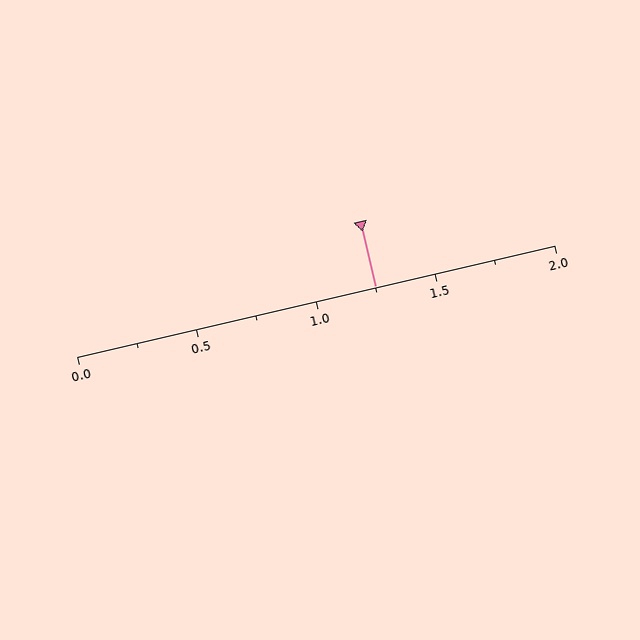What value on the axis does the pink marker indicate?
The marker indicates approximately 1.25.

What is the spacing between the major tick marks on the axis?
The major ticks are spaced 0.5 apart.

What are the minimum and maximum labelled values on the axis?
The axis runs from 0.0 to 2.0.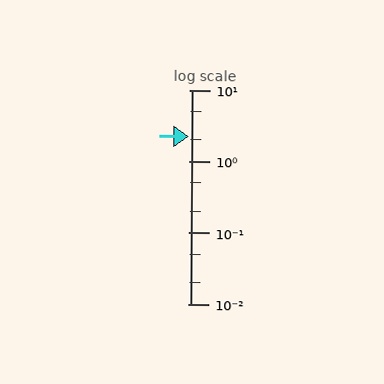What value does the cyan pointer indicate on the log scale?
The pointer indicates approximately 2.2.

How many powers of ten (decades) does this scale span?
The scale spans 3 decades, from 0.01 to 10.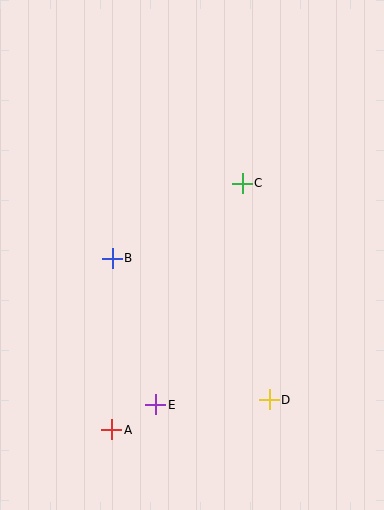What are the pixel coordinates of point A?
Point A is at (112, 430).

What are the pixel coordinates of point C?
Point C is at (242, 183).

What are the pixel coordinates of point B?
Point B is at (112, 258).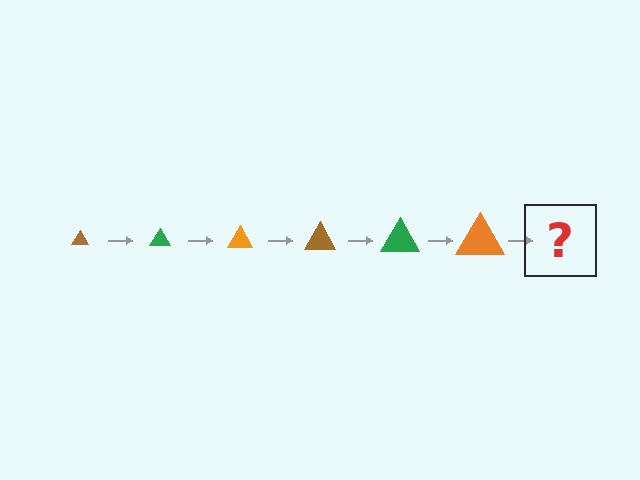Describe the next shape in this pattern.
It should be a brown triangle, larger than the previous one.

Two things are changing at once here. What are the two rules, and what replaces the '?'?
The two rules are that the triangle grows larger each step and the color cycles through brown, green, and orange. The '?' should be a brown triangle, larger than the previous one.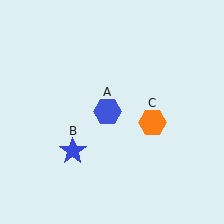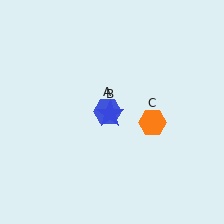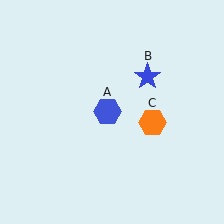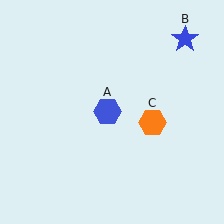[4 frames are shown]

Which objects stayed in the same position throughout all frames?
Blue hexagon (object A) and orange hexagon (object C) remained stationary.